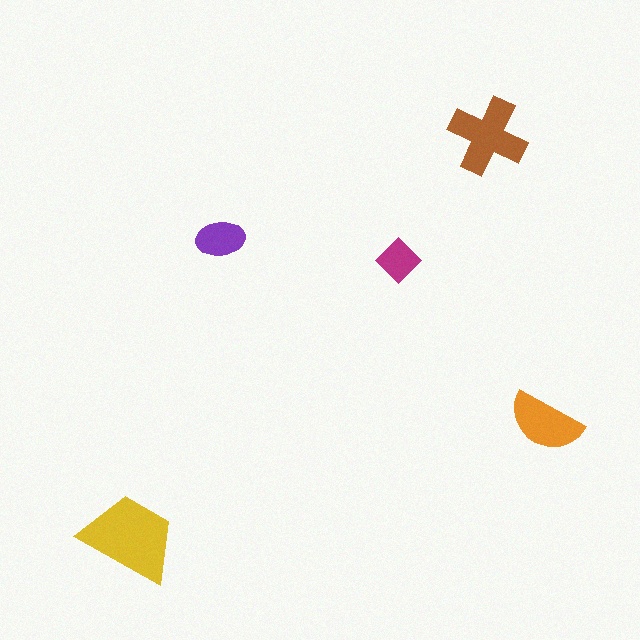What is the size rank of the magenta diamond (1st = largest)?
5th.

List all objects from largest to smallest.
The yellow trapezoid, the brown cross, the orange semicircle, the purple ellipse, the magenta diamond.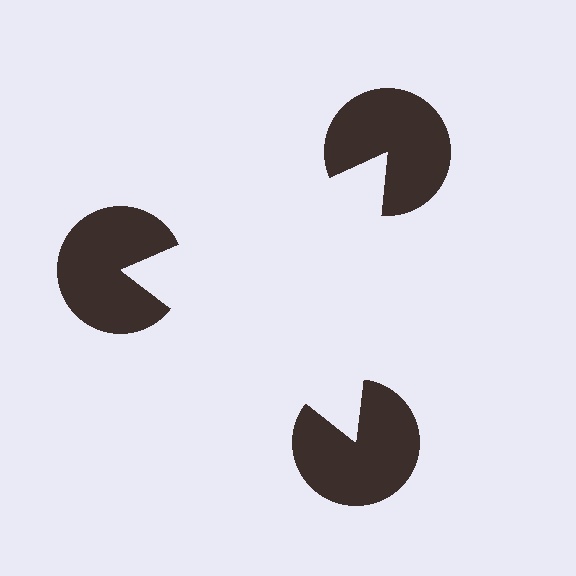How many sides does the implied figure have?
3 sides.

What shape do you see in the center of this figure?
An illusory triangle — its edges are inferred from the aligned wedge cuts in the pac-man discs, not physically drawn.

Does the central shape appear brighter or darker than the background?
It typically appears slightly brighter than the background, even though no actual brightness change is drawn.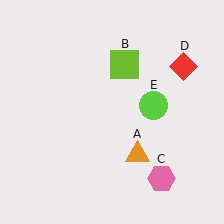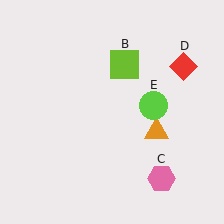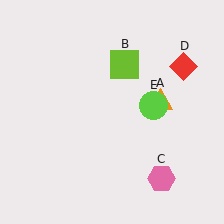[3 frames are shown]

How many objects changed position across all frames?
1 object changed position: orange triangle (object A).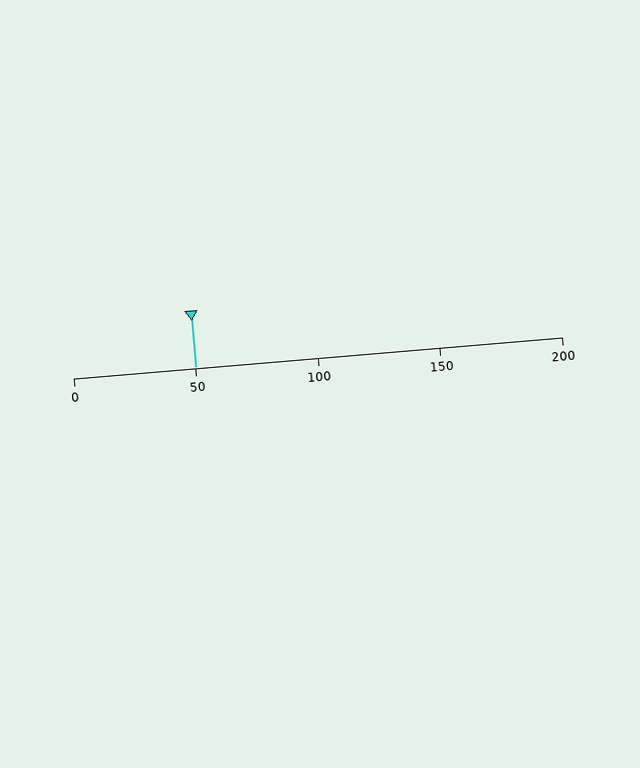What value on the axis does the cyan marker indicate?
The marker indicates approximately 50.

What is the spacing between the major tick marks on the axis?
The major ticks are spaced 50 apart.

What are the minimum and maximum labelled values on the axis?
The axis runs from 0 to 200.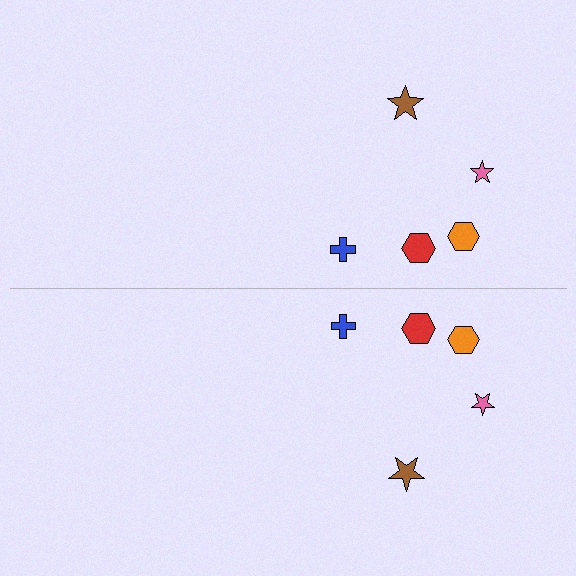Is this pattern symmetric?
Yes, this pattern has bilateral (reflection) symmetry.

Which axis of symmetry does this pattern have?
The pattern has a horizontal axis of symmetry running through the center of the image.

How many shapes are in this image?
There are 10 shapes in this image.